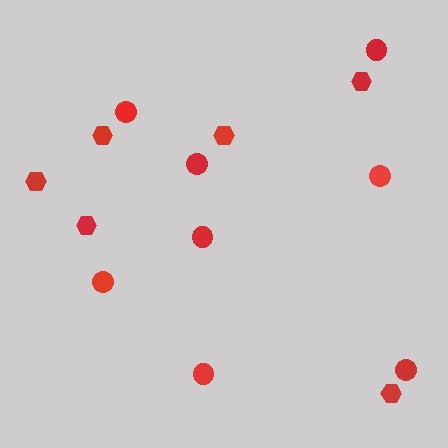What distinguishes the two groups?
There are 2 groups: one group of hexagons (6) and one group of circles (8).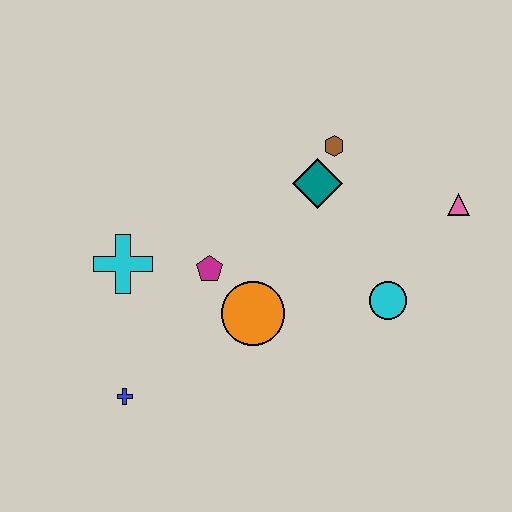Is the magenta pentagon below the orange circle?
No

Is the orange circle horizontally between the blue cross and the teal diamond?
Yes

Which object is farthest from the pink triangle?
The blue cross is farthest from the pink triangle.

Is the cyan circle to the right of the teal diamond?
Yes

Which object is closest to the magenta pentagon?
The orange circle is closest to the magenta pentagon.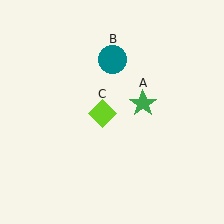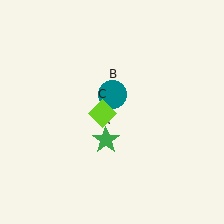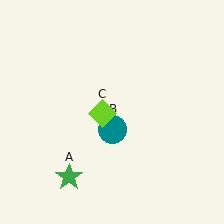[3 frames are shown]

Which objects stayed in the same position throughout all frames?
Lime diamond (object C) remained stationary.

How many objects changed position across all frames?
2 objects changed position: green star (object A), teal circle (object B).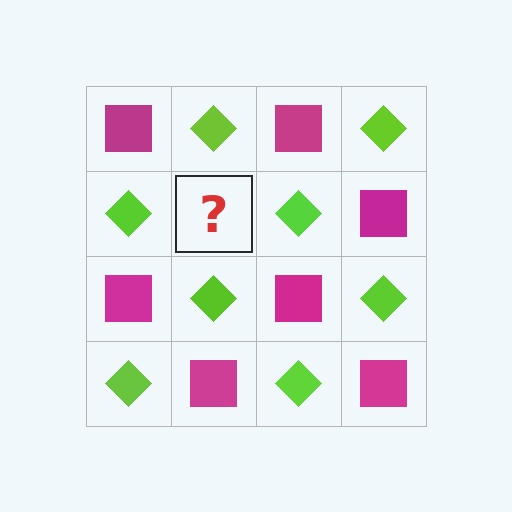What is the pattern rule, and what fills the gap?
The rule is that it alternates magenta square and lime diamond in a checkerboard pattern. The gap should be filled with a magenta square.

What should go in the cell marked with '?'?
The missing cell should contain a magenta square.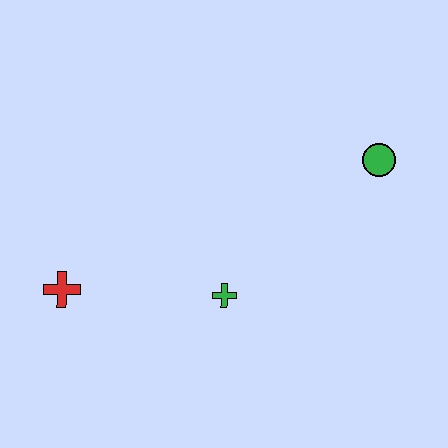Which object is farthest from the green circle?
The red cross is farthest from the green circle.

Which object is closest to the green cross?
The red cross is closest to the green cross.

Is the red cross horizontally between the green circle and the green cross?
No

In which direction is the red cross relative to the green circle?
The red cross is to the left of the green circle.